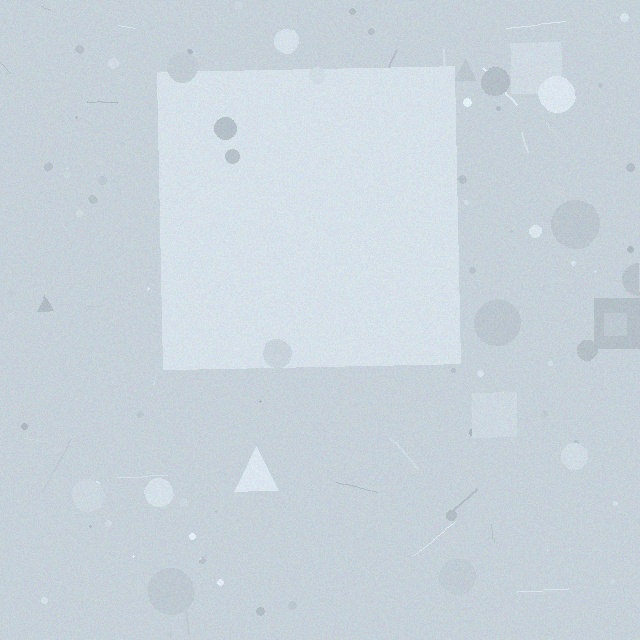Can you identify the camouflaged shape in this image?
The camouflaged shape is a square.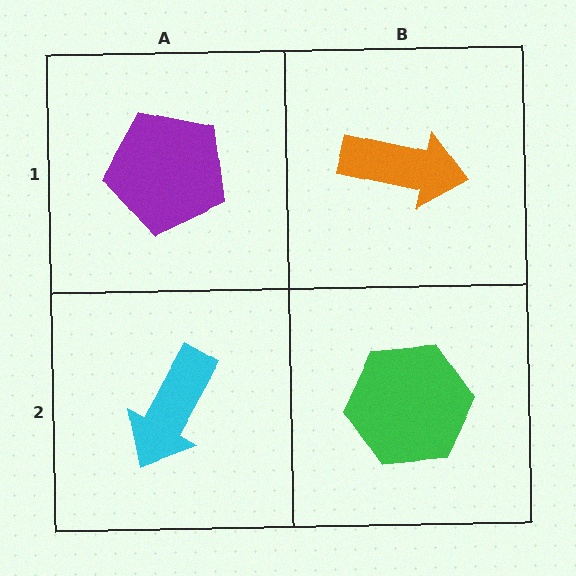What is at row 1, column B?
An orange arrow.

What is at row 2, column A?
A cyan arrow.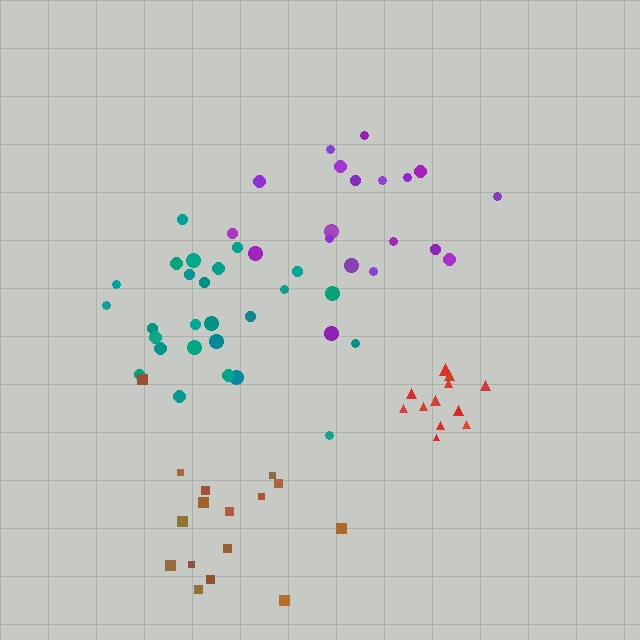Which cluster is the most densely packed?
Red.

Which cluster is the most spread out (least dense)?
Purple.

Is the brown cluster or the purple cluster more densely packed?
Brown.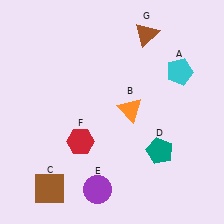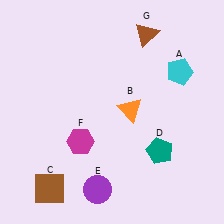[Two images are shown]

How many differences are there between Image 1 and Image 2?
There is 1 difference between the two images.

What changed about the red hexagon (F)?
In Image 1, F is red. In Image 2, it changed to magenta.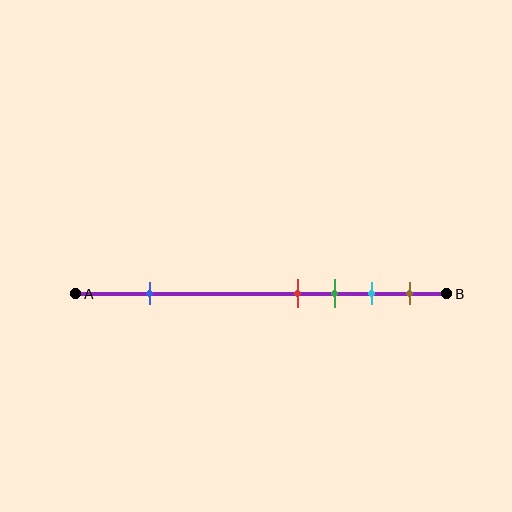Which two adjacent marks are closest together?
The red and green marks are the closest adjacent pair.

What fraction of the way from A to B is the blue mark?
The blue mark is approximately 20% (0.2) of the way from A to B.